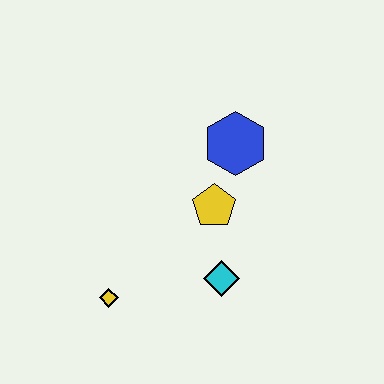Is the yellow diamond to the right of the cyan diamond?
No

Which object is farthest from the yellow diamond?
The blue hexagon is farthest from the yellow diamond.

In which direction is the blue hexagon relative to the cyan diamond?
The blue hexagon is above the cyan diamond.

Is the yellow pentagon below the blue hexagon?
Yes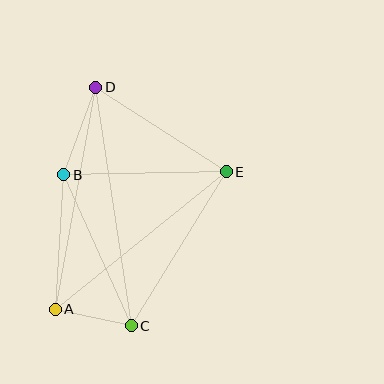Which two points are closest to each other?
Points A and C are closest to each other.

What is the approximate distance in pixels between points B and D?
The distance between B and D is approximately 93 pixels.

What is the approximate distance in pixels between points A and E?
The distance between A and E is approximately 220 pixels.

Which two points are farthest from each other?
Points C and D are farthest from each other.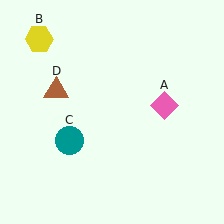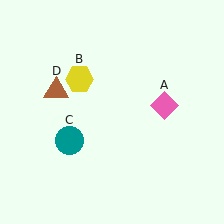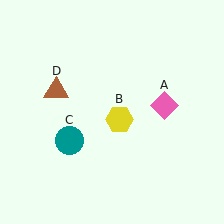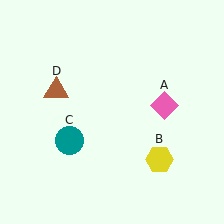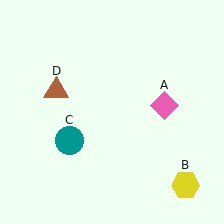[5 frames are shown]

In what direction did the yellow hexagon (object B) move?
The yellow hexagon (object B) moved down and to the right.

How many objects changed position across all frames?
1 object changed position: yellow hexagon (object B).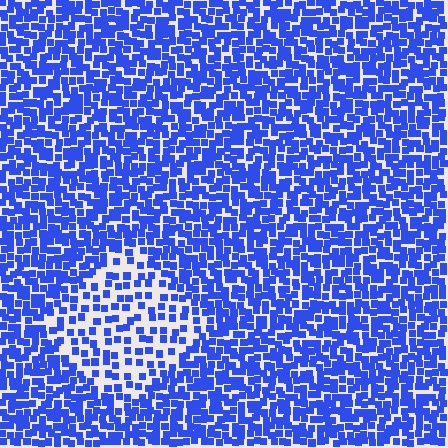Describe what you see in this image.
The image contains small blue elements arranged at two different densities. A diamond-shaped region is visible where the elements are less densely packed than the surrounding area.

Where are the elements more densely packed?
The elements are more densely packed outside the diamond boundary.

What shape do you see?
I see a diamond.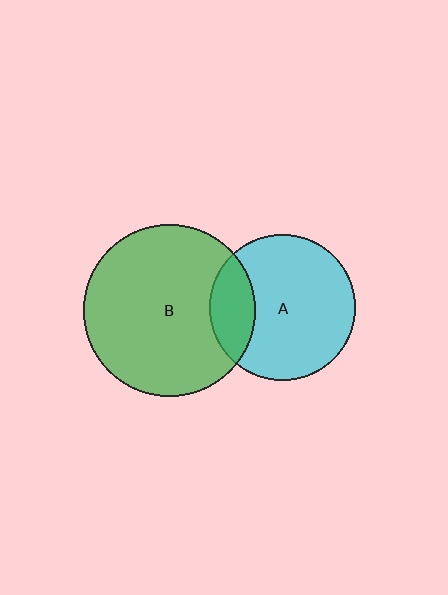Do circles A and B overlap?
Yes.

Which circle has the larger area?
Circle B (green).